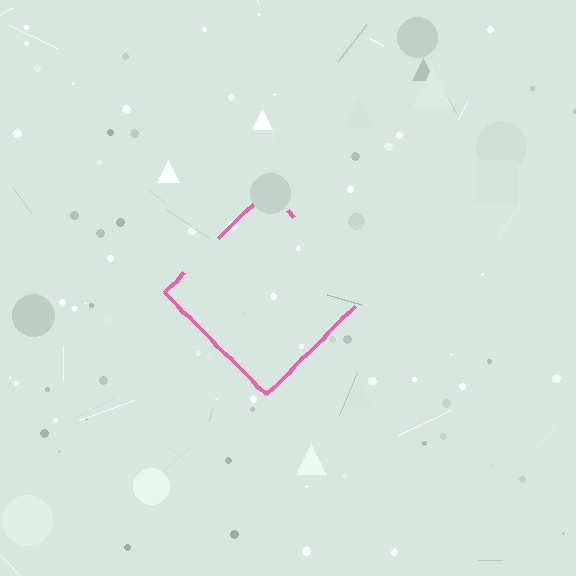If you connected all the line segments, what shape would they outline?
They would outline a diamond.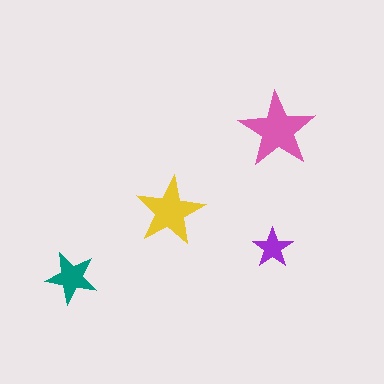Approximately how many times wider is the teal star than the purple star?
About 1.5 times wider.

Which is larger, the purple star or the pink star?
The pink one.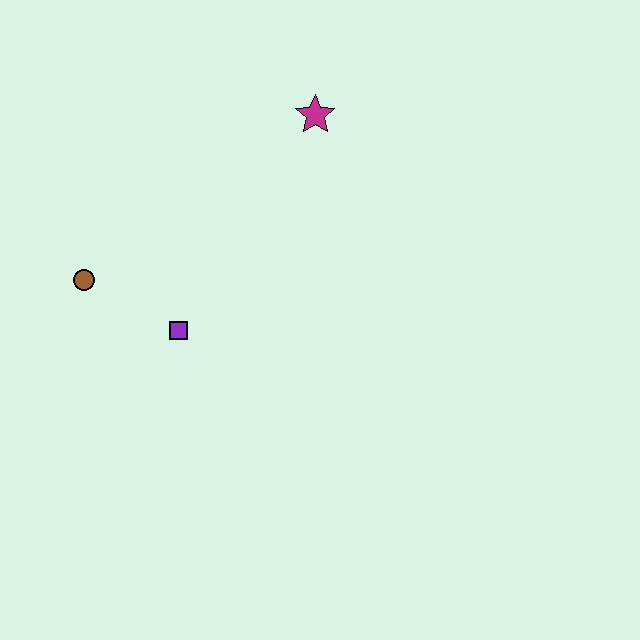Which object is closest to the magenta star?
The purple square is closest to the magenta star.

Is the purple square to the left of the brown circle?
No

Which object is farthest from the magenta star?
The brown circle is farthest from the magenta star.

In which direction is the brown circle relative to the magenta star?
The brown circle is to the left of the magenta star.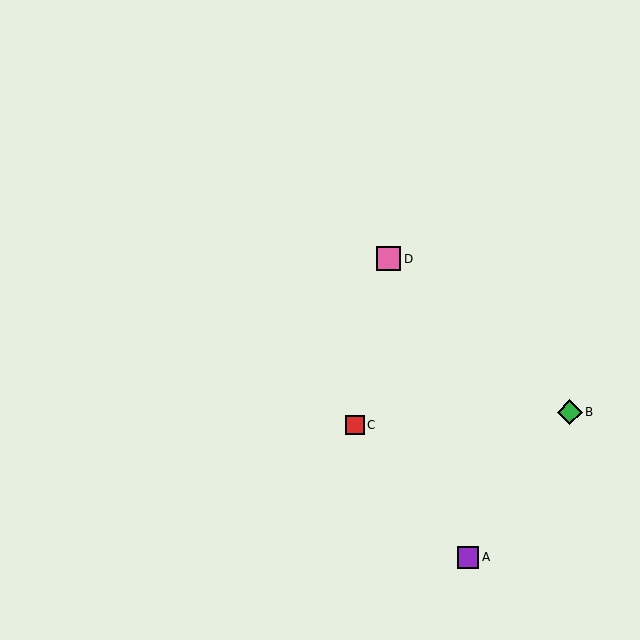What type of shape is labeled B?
Shape B is a green diamond.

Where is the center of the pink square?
The center of the pink square is at (389, 259).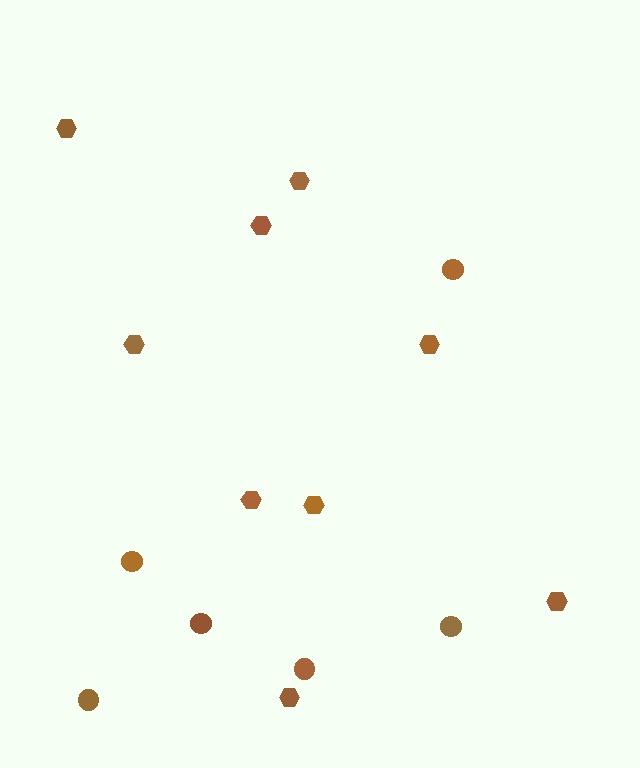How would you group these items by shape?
There are 2 groups: one group of hexagons (9) and one group of circles (6).